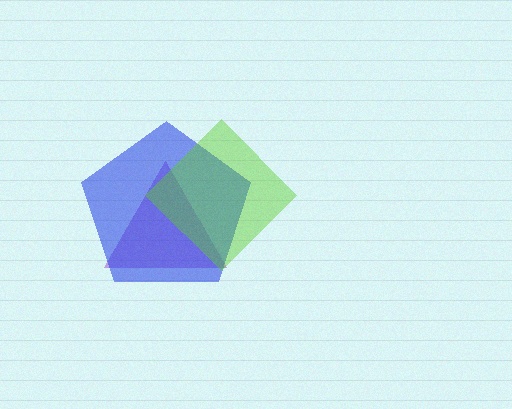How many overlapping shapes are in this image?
There are 3 overlapping shapes in the image.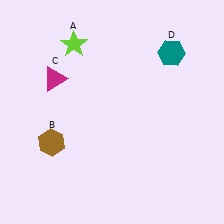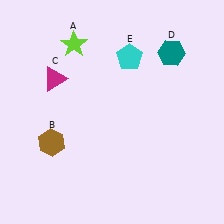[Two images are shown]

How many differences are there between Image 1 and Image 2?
There is 1 difference between the two images.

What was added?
A cyan pentagon (E) was added in Image 2.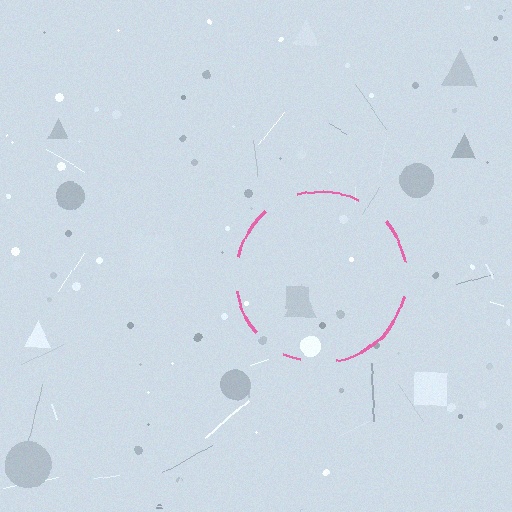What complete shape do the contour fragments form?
The contour fragments form a circle.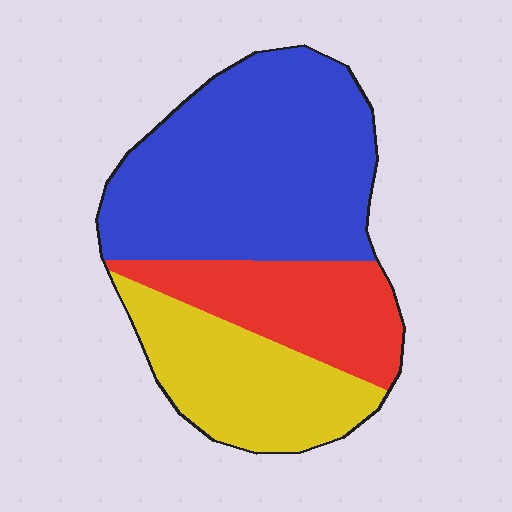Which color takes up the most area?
Blue, at roughly 50%.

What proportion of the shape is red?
Red takes up about one quarter (1/4) of the shape.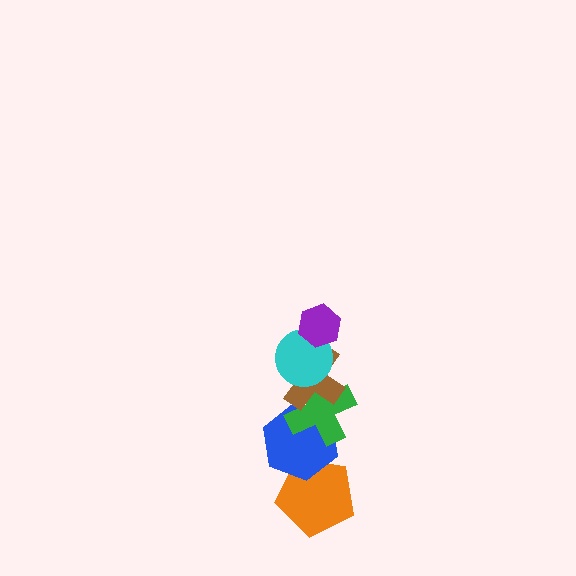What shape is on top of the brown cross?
The cyan circle is on top of the brown cross.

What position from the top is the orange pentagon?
The orange pentagon is 6th from the top.